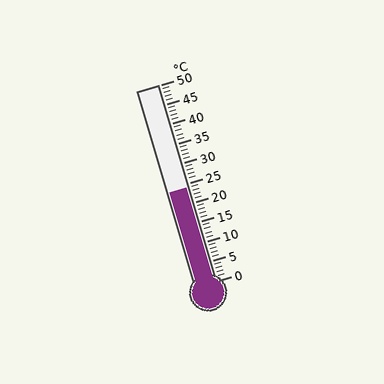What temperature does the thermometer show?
The thermometer shows approximately 24°C.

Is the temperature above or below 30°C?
The temperature is below 30°C.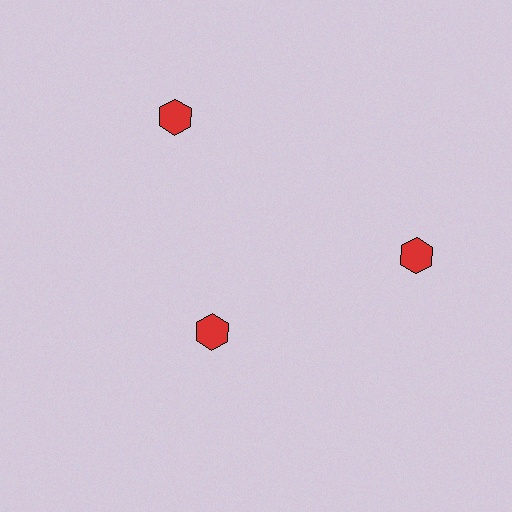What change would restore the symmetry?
The symmetry would be restored by moving it outward, back onto the ring so that all 3 hexagons sit at equal angles and equal distance from the center.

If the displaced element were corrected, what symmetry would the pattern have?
It would have 3-fold rotational symmetry — the pattern would map onto itself every 120 degrees.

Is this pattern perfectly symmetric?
No. The 3 red hexagons are arranged in a ring, but one element near the 7 o'clock position is pulled inward toward the center, breaking the 3-fold rotational symmetry.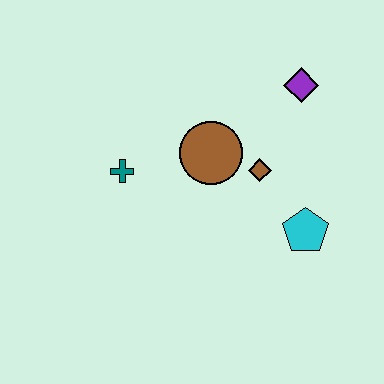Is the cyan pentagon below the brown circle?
Yes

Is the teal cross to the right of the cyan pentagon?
No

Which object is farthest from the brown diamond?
The teal cross is farthest from the brown diamond.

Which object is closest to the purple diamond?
The brown diamond is closest to the purple diamond.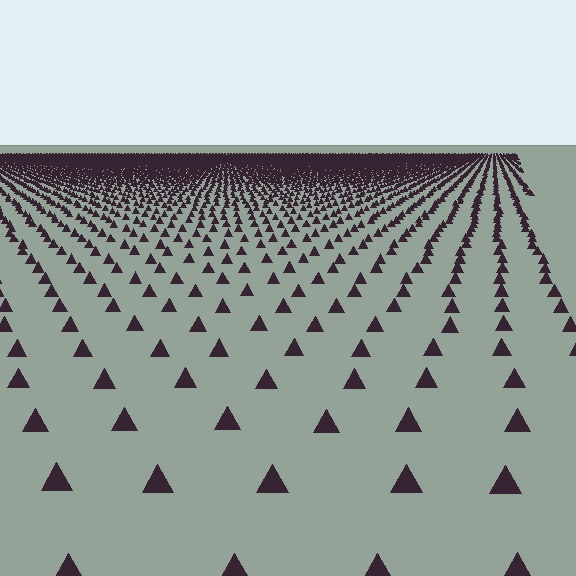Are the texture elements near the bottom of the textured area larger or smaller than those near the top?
Larger. Near the bottom, elements are closer to the viewer and appear at a bigger on-screen size.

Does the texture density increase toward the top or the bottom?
Density increases toward the top.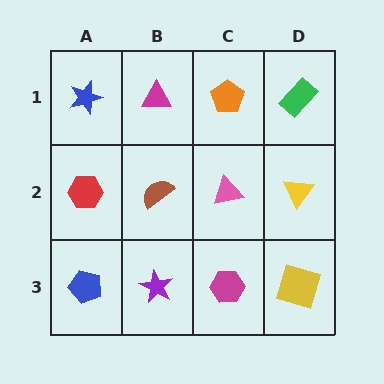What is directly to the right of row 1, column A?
A magenta triangle.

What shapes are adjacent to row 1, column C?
A pink triangle (row 2, column C), a magenta triangle (row 1, column B), a green rectangle (row 1, column D).